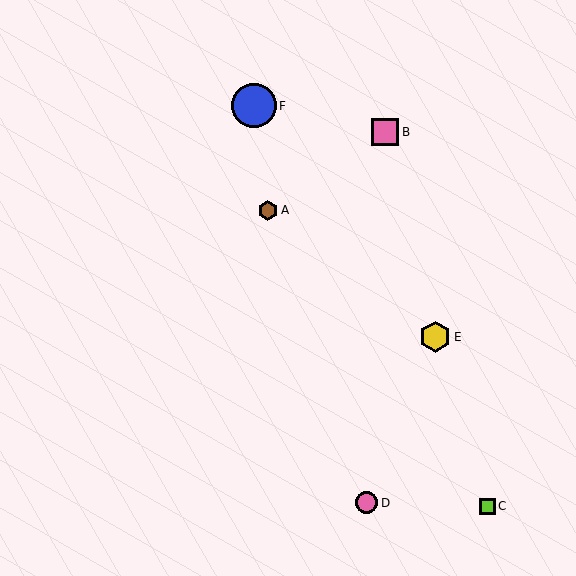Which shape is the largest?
The blue circle (labeled F) is the largest.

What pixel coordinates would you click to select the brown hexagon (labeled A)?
Click at (268, 210) to select the brown hexagon A.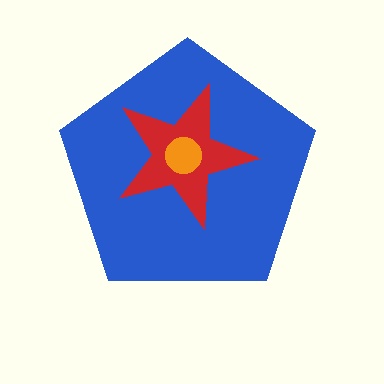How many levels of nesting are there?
3.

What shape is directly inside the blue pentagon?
The red star.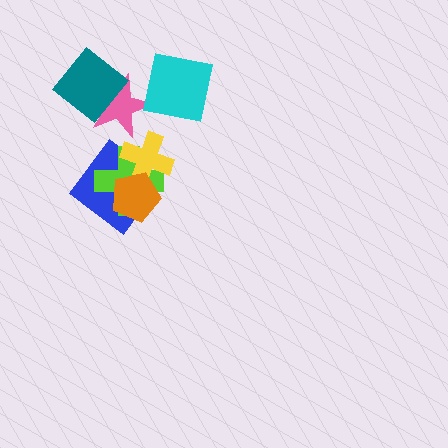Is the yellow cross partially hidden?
Yes, it is partially covered by another shape.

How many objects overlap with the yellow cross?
3 objects overlap with the yellow cross.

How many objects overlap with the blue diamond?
3 objects overlap with the blue diamond.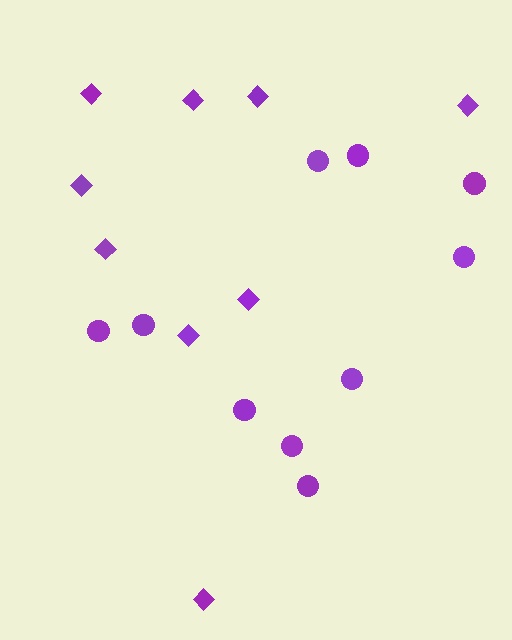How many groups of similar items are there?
There are 2 groups: one group of circles (10) and one group of diamonds (9).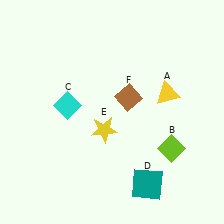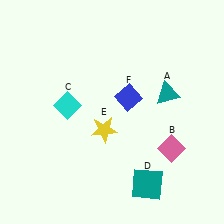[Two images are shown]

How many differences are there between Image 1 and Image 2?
There are 3 differences between the two images.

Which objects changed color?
A changed from yellow to teal. B changed from lime to pink. F changed from brown to blue.